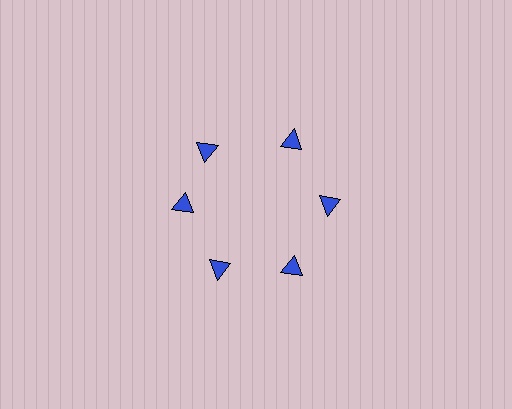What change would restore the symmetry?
The symmetry would be restored by rotating it back into even spacing with its neighbors so that all 6 triangles sit at equal angles and equal distance from the center.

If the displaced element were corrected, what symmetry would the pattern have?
It would have 6-fold rotational symmetry — the pattern would map onto itself every 60 degrees.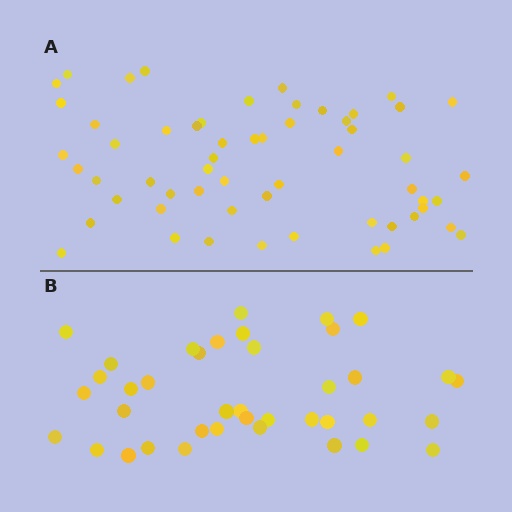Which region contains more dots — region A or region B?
Region A (the top region) has more dots.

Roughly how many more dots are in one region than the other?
Region A has approximately 20 more dots than region B.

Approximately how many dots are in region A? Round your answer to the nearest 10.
About 60 dots. (The exact count is 58, which rounds to 60.)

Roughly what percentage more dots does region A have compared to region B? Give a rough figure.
About 50% more.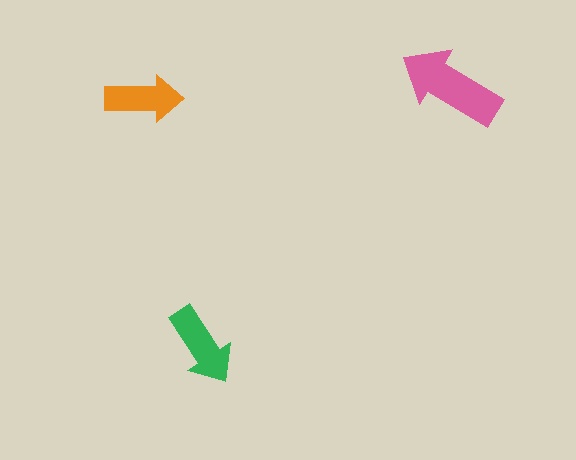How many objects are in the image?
There are 3 objects in the image.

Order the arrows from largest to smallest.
the pink one, the green one, the orange one.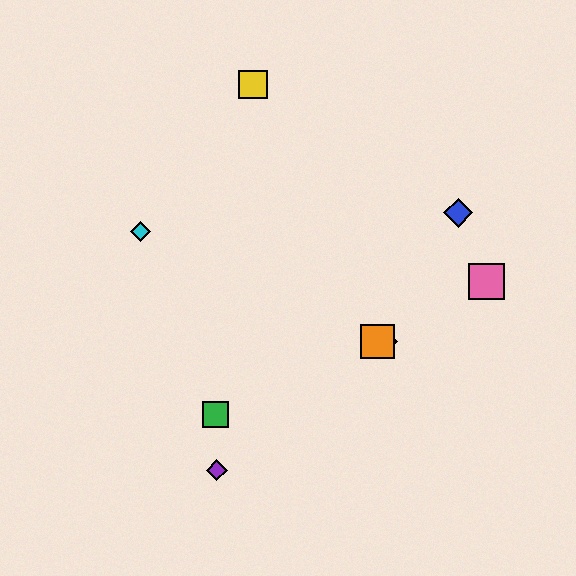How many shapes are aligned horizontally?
2 shapes (the red diamond, the orange square) are aligned horizontally.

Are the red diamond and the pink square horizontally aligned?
No, the red diamond is at y≈342 and the pink square is at y≈281.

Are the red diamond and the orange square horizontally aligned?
Yes, both are at y≈342.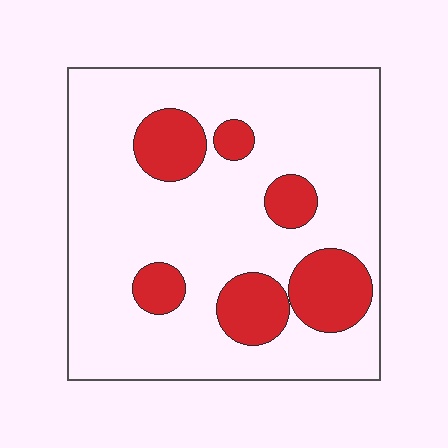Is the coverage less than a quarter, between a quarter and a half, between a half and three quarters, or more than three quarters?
Less than a quarter.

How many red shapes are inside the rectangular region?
6.